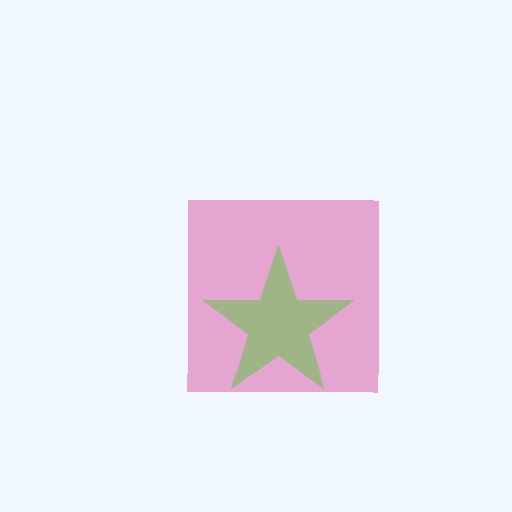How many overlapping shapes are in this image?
There are 2 overlapping shapes in the image.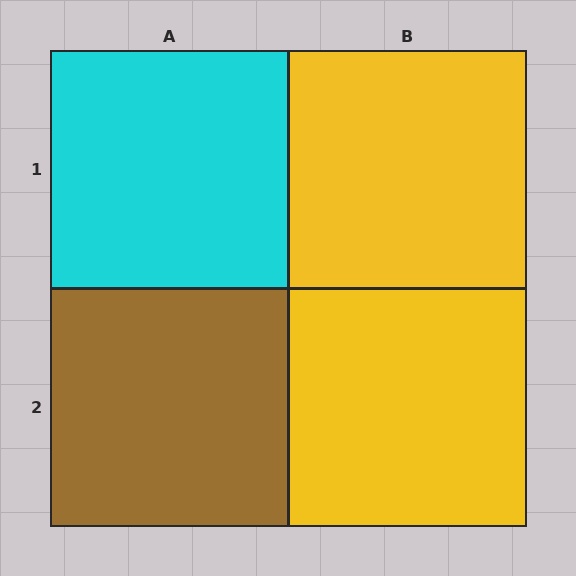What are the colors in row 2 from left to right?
Brown, yellow.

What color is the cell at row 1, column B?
Yellow.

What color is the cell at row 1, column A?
Cyan.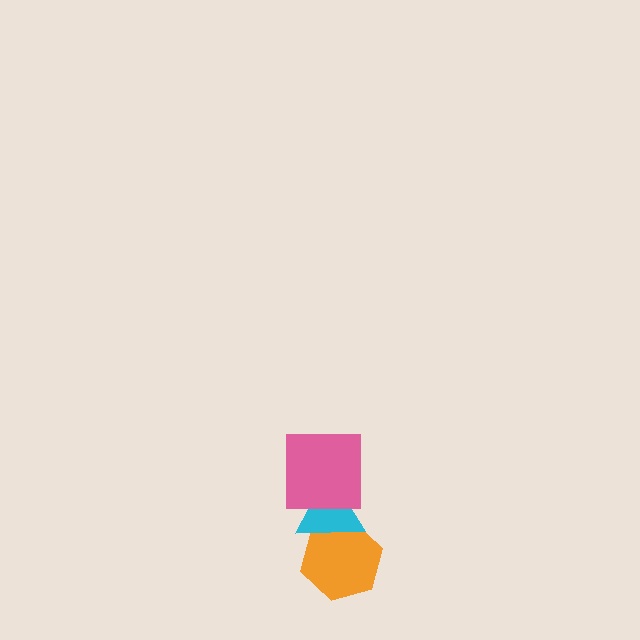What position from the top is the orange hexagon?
The orange hexagon is 3rd from the top.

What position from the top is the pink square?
The pink square is 1st from the top.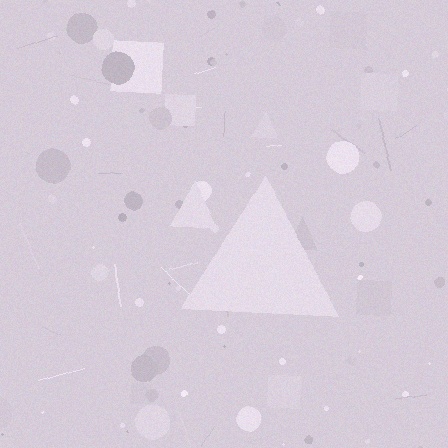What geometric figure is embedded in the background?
A triangle is embedded in the background.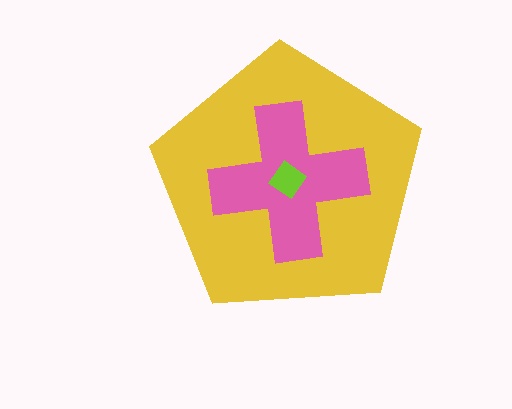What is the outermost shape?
The yellow pentagon.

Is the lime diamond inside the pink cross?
Yes.